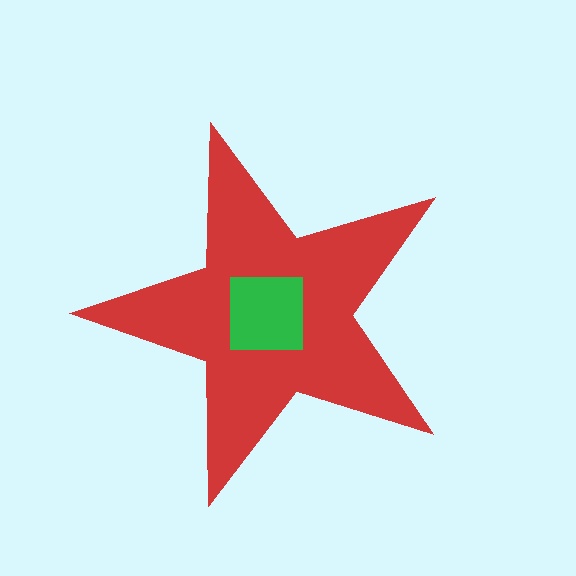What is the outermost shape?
The red star.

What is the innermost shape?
The green square.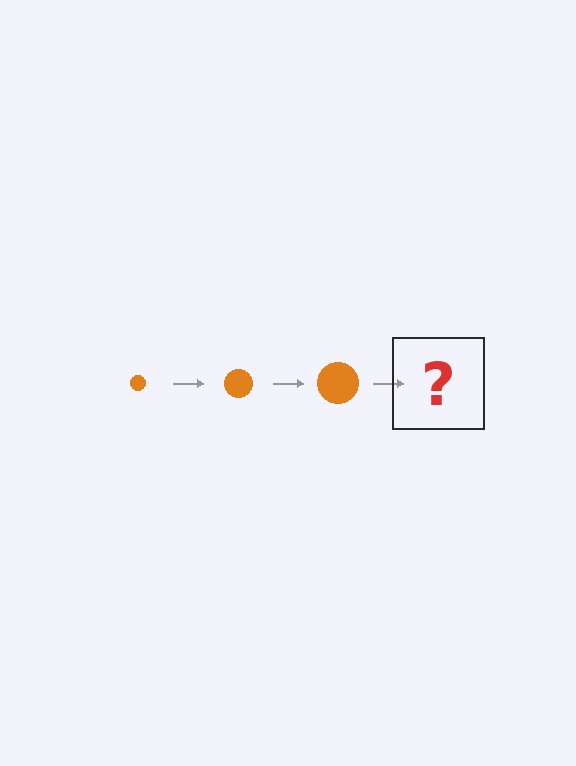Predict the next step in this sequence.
The next step is an orange circle, larger than the previous one.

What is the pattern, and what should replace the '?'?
The pattern is that the circle gets progressively larger each step. The '?' should be an orange circle, larger than the previous one.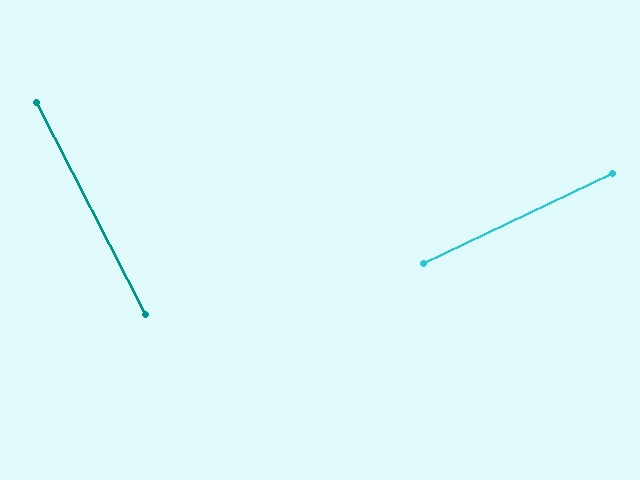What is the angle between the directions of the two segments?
Approximately 89 degrees.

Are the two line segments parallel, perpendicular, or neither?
Perpendicular — they meet at approximately 89°.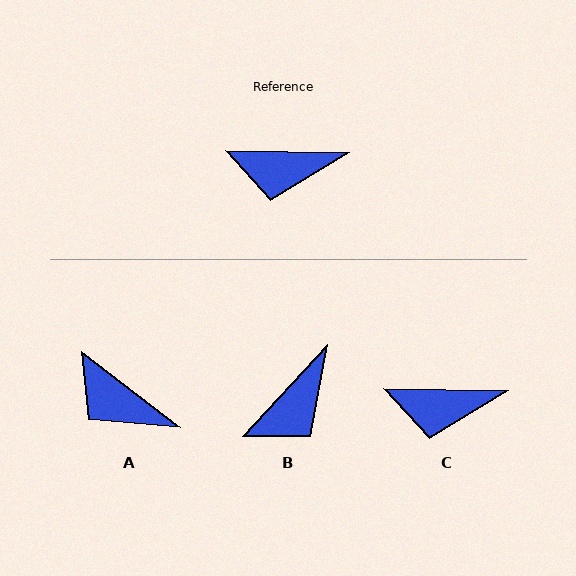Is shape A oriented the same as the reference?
No, it is off by about 37 degrees.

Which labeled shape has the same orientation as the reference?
C.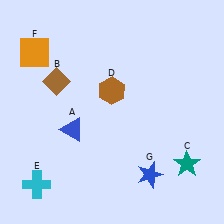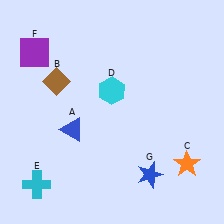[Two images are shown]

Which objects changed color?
C changed from teal to orange. D changed from brown to cyan. F changed from orange to purple.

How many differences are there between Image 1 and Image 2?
There are 3 differences between the two images.